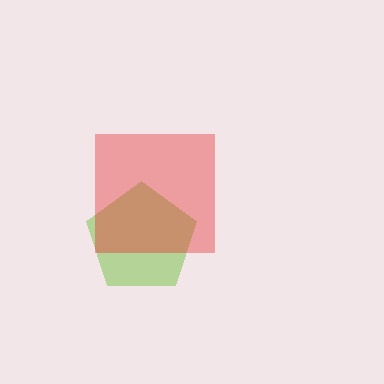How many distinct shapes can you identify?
There are 2 distinct shapes: a lime pentagon, a red square.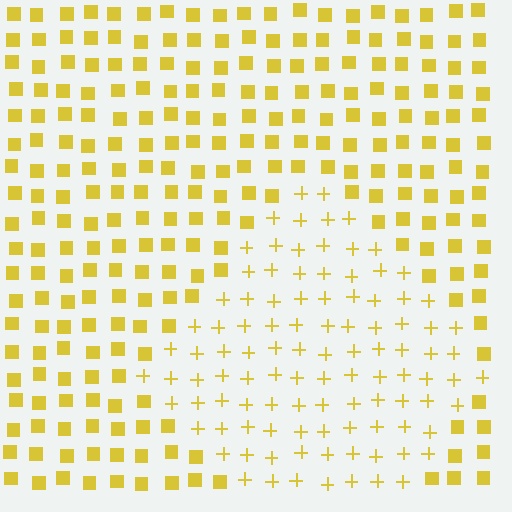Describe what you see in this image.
The image is filled with small yellow elements arranged in a uniform grid. A diamond-shaped region contains plus signs, while the surrounding area contains squares. The boundary is defined purely by the change in element shape.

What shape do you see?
I see a diamond.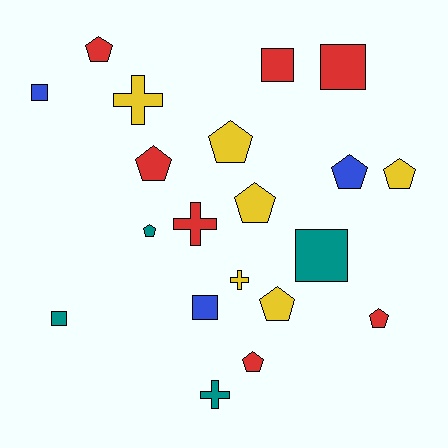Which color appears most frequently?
Red, with 7 objects.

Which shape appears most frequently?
Pentagon, with 10 objects.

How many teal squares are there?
There are 2 teal squares.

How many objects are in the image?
There are 20 objects.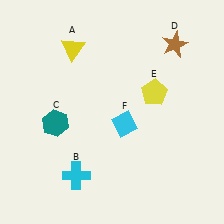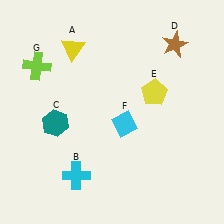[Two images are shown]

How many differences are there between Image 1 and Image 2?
There is 1 difference between the two images.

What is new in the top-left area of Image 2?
A lime cross (G) was added in the top-left area of Image 2.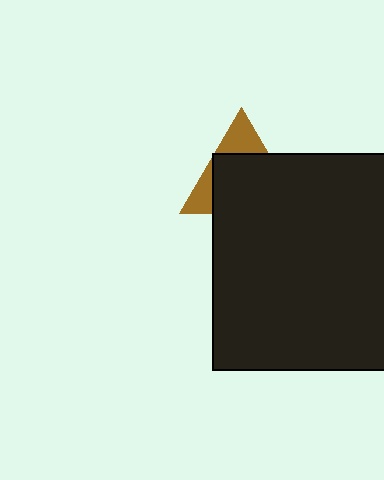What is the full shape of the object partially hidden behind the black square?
The partially hidden object is a brown triangle.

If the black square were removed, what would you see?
You would see the complete brown triangle.